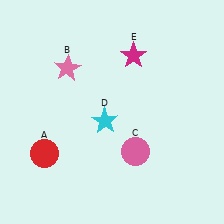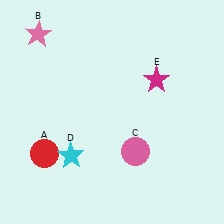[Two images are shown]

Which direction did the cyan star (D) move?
The cyan star (D) moved down.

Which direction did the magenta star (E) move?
The magenta star (E) moved down.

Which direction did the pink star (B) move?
The pink star (B) moved up.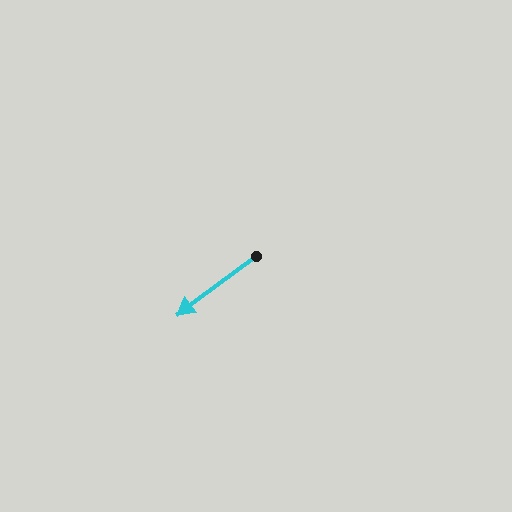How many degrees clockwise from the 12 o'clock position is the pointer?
Approximately 233 degrees.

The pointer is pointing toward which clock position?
Roughly 8 o'clock.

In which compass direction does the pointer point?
Southwest.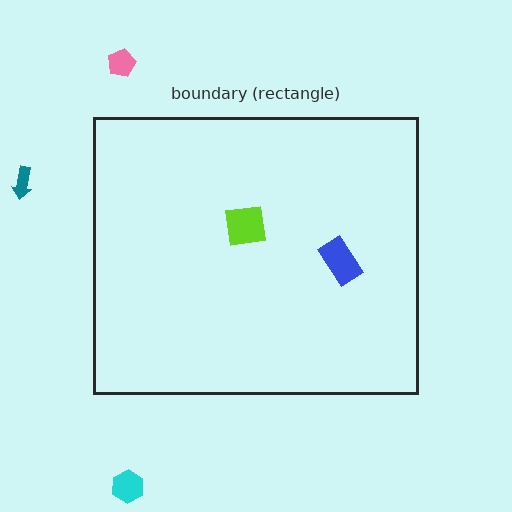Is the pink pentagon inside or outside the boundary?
Outside.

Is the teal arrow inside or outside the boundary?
Outside.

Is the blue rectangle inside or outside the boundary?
Inside.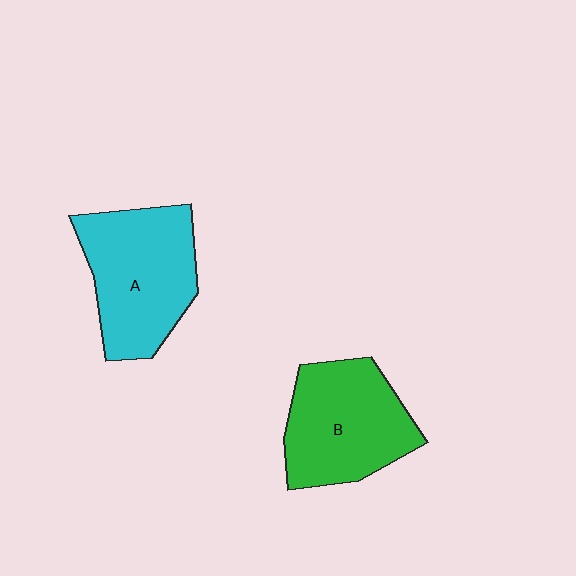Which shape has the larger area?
Shape A (cyan).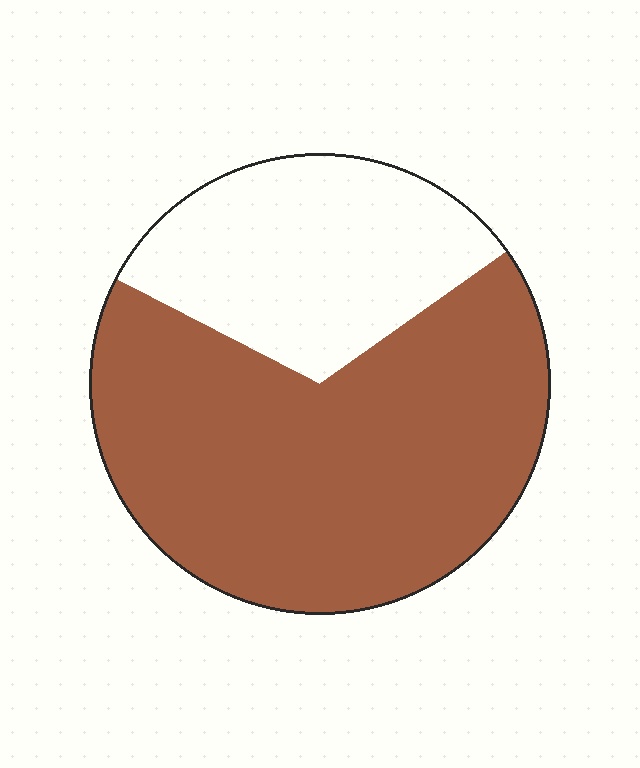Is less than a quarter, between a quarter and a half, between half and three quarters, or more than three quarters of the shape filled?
Between half and three quarters.